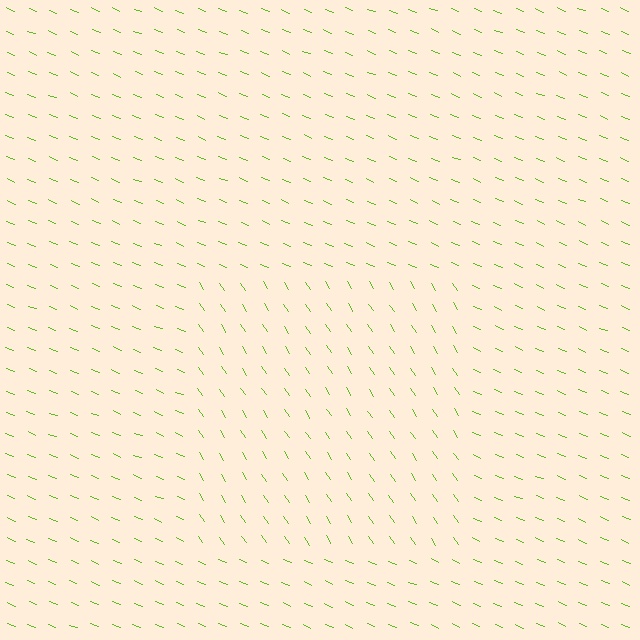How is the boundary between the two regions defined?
The boundary is defined purely by a change in line orientation (approximately 35 degrees difference). All lines are the same color and thickness.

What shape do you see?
I see a rectangle.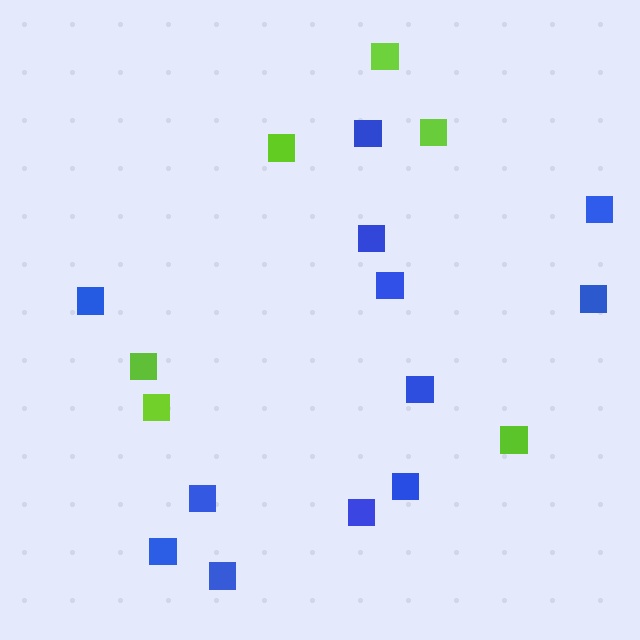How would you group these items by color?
There are 2 groups: one group of lime squares (6) and one group of blue squares (12).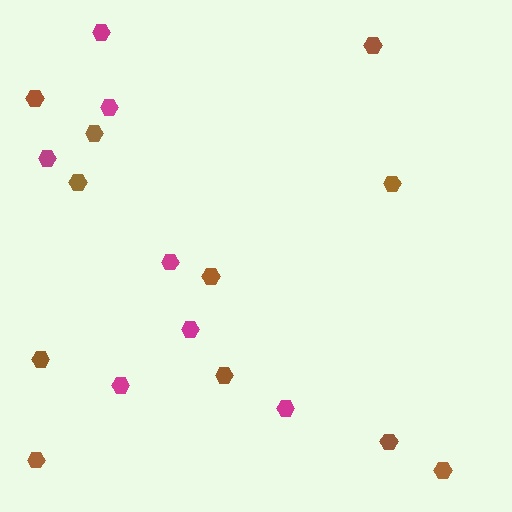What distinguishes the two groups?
There are 2 groups: one group of brown hexagons (11) and one group of magenta hexagons (7).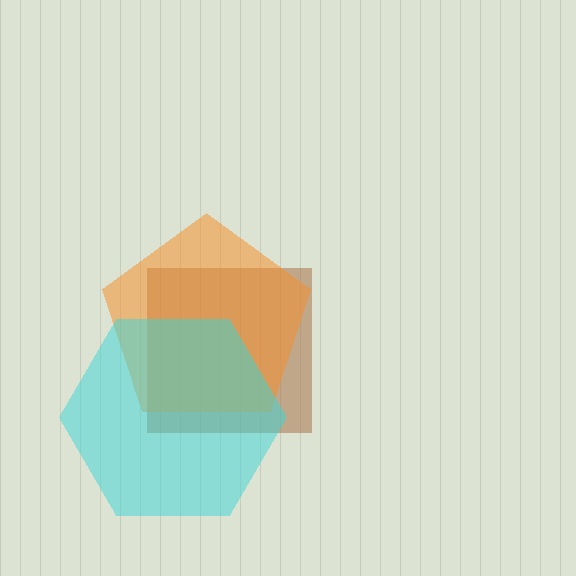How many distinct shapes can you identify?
There are 3 distinct shapes: a brown square, an orange pentagon, a cyan hexagon.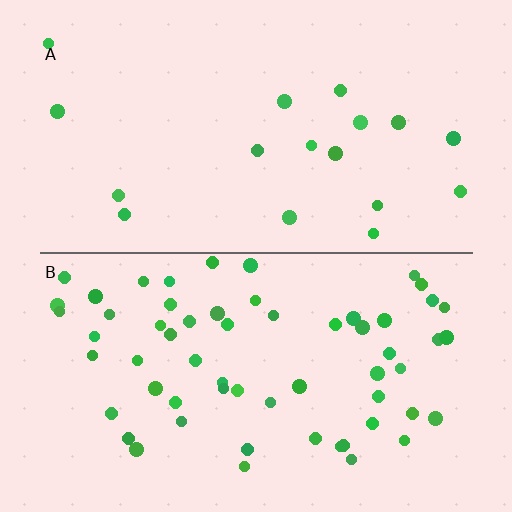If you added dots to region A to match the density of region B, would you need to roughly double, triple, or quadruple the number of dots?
Approximately triple.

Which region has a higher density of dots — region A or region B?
B (the bottom).